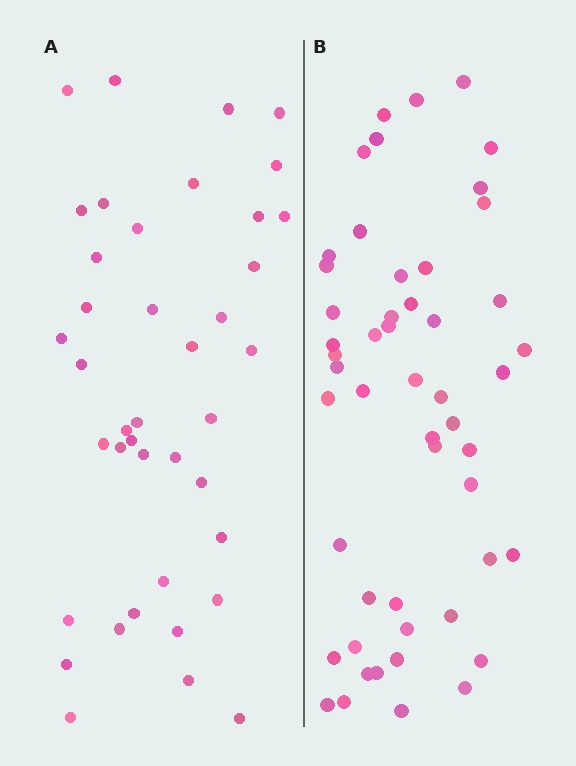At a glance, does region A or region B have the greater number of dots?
Region B (the right region) has more dots.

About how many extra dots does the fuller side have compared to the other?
Region B has roughly 12 or so more dots than region A.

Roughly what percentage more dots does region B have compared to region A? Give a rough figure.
About 30% more.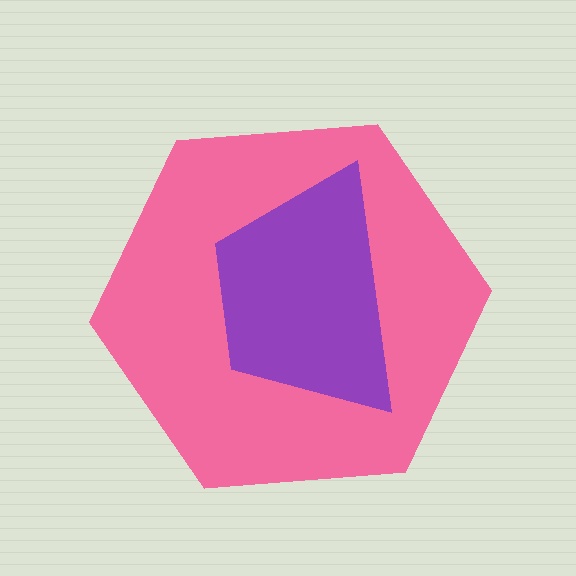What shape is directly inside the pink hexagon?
The purple trapezoid.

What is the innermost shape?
The purple trapezoid.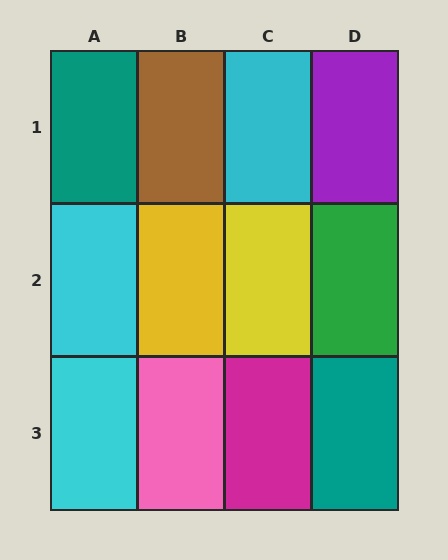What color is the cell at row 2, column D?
Green.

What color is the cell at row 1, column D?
Purple.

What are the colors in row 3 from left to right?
Cyan, pink, magenta, teal.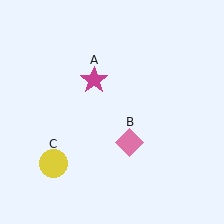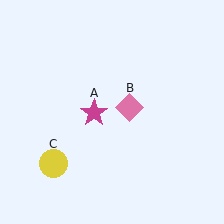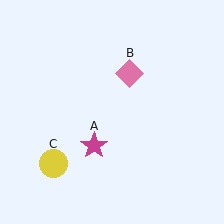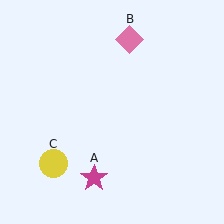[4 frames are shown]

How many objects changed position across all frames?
2 objects changed position: magenta star (object A), pink diamond (object B).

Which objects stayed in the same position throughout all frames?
Yellow circle (object C) remained stationary.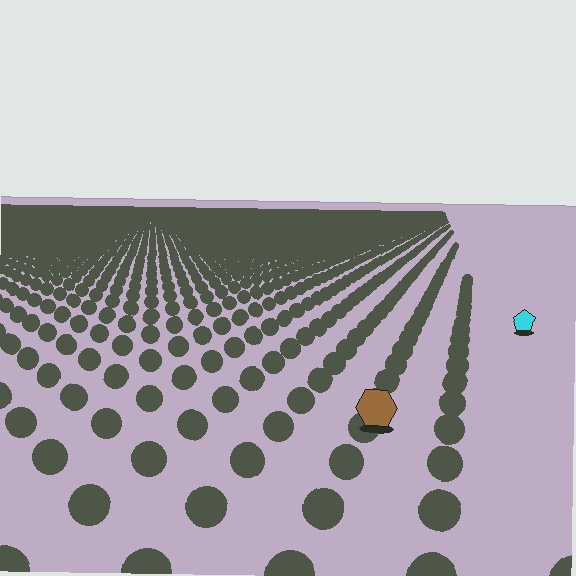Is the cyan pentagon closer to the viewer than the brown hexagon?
No. The brown hexagon is closer — you can tell from the texture gradient: the ground texture is coarser near it.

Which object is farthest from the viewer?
The cyan pentagon is farthest from the viewer. It appears smaller and the ground texture around it is denser.